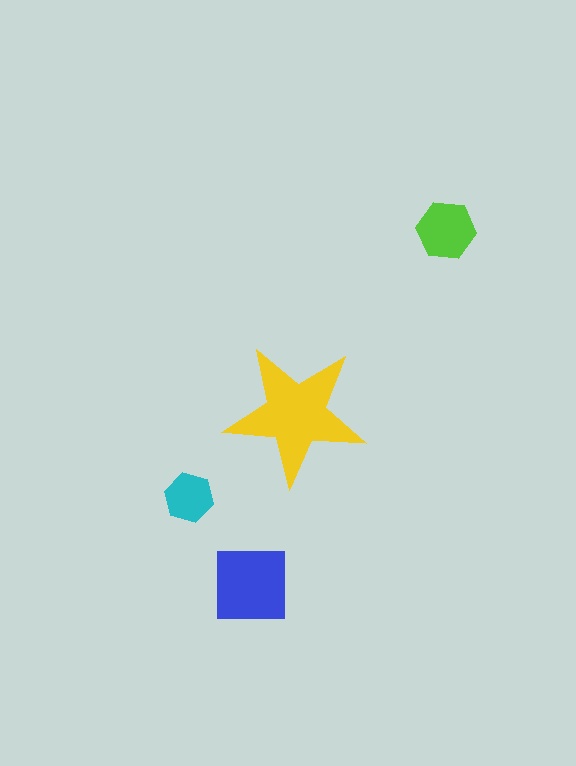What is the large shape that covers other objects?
A yellow star.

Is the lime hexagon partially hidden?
No, the lime hexagon is fully visible.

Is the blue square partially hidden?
No, the blue square is fully visible.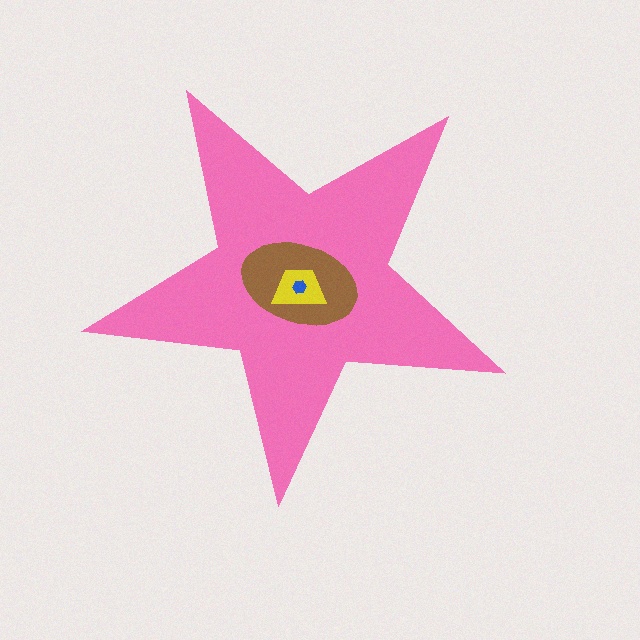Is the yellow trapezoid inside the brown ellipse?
Yes.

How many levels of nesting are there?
4.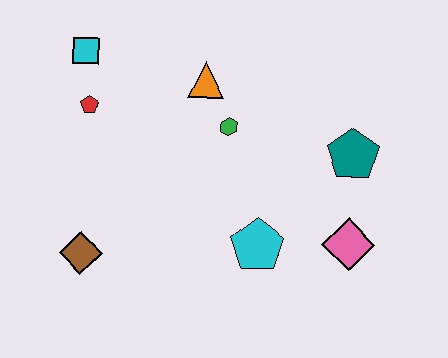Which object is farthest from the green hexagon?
The brown diamond is farthest from the green hexagon.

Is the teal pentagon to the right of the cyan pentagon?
Yes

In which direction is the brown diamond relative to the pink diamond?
The brown diamond is to the left of the pink diamond.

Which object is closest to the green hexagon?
The orange triangle is closest to the green hexagon.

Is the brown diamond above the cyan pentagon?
No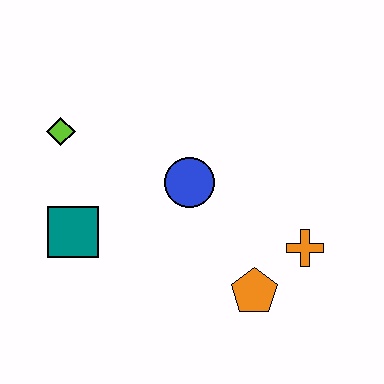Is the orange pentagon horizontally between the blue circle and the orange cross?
Yes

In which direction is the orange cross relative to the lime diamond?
The orange cross is to the right of the lime diamond.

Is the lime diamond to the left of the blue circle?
Yes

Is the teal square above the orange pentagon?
Yes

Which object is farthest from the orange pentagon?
The lime diamond is farthest from the orange pentagon.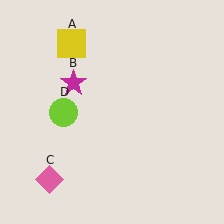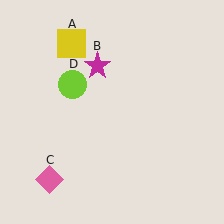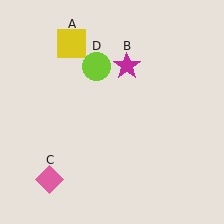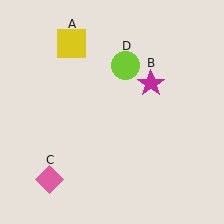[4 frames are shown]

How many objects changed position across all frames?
2 objects changed position: magenta star (object B), lime circle (object D).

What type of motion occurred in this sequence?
The magenta star (object B), lime circle (object D) rotated clockwise around the center of the scene.